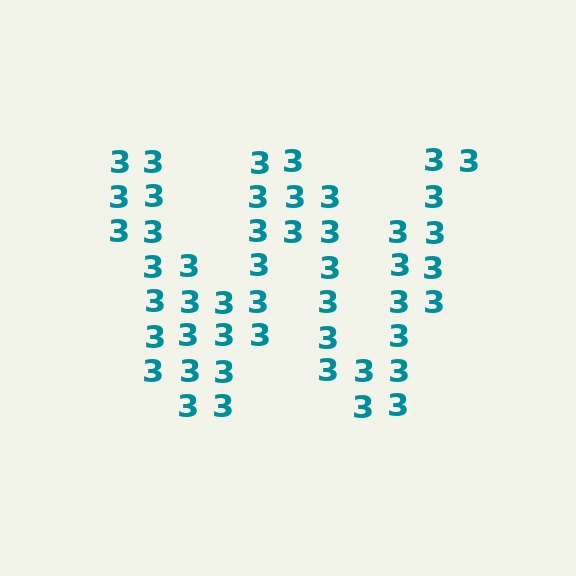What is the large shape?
The large shape is the letter W.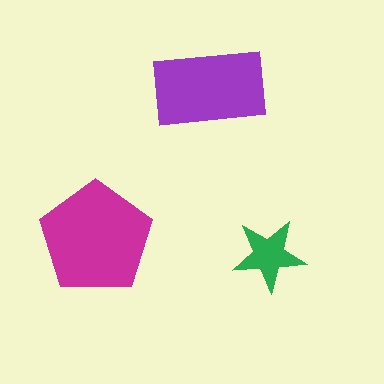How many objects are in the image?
There are 3 objects in the image.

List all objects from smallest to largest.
The green star, the purple rectangle, the magenta pentagon.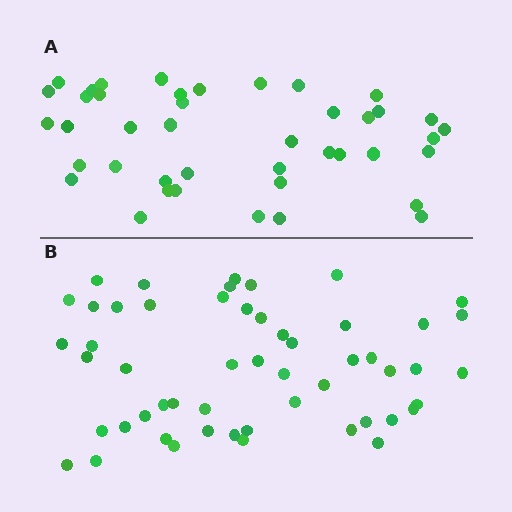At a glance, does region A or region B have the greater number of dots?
Region B (the bottom region) has more dots.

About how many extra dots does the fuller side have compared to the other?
Region B has roughly 12 or so more dots than region A.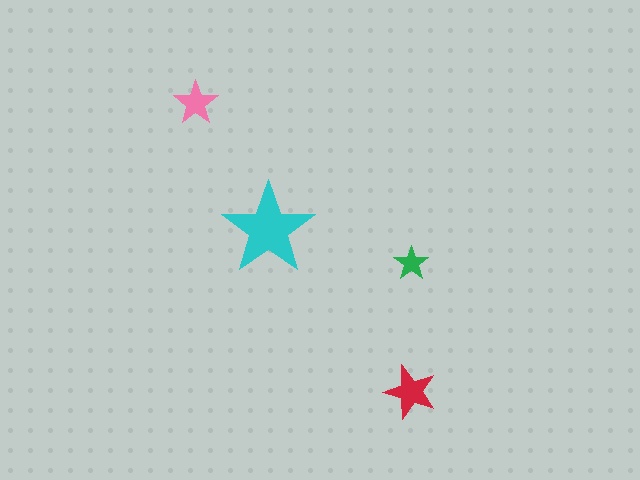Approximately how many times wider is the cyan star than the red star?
About 1.5 times wider.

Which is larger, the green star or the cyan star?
The cyan one.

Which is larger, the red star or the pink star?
The red one.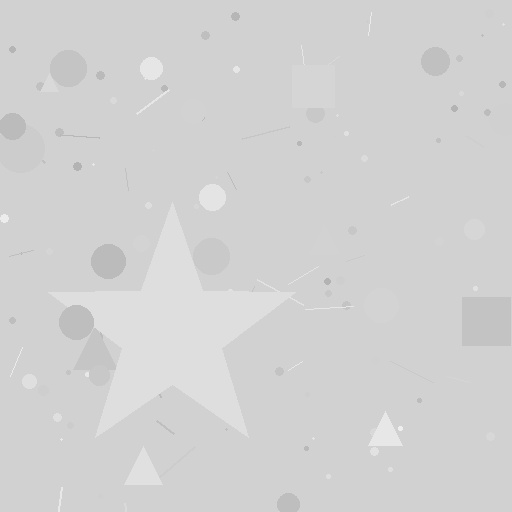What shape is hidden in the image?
A star is hidden in the image.